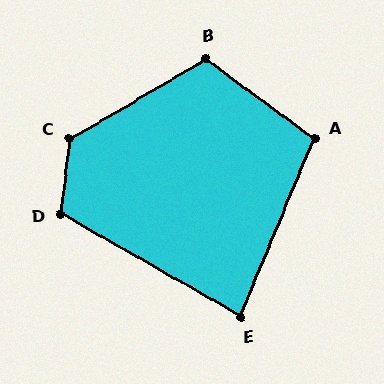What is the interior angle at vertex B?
Approximately 114 degrees (obtuse).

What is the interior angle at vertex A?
Approximately 104 degrees (obtuse).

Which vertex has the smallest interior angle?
E, at approximately 83 degrees.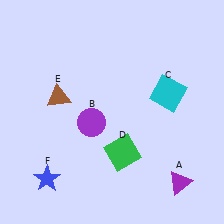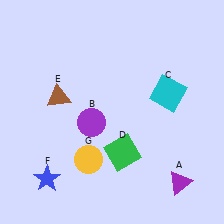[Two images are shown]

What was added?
A yellow circle (G) was added in Image 2.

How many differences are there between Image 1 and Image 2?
There is 1 difference between the two images.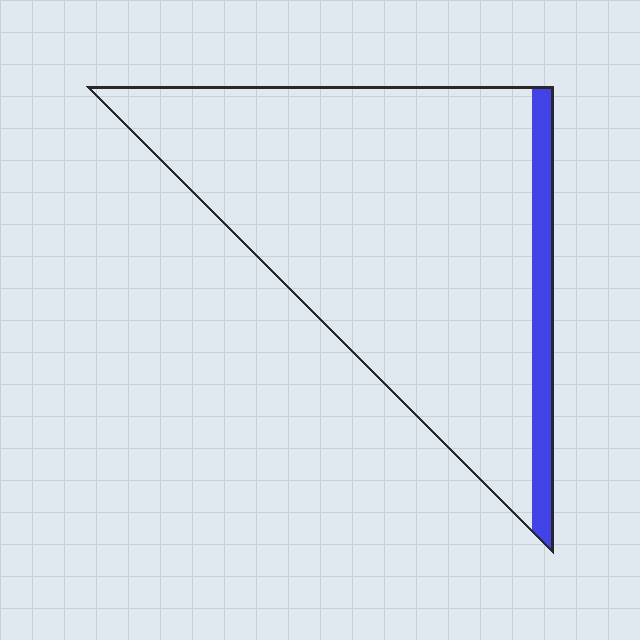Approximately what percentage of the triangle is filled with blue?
Approximately 10%.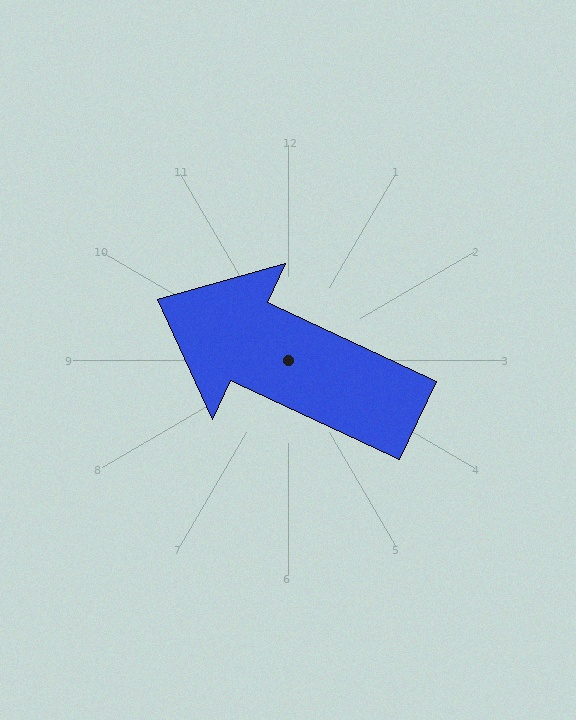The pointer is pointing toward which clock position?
Roughly 10 o'clock.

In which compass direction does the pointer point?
Northwest.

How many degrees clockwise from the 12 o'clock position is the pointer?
Approximately 295 degrees.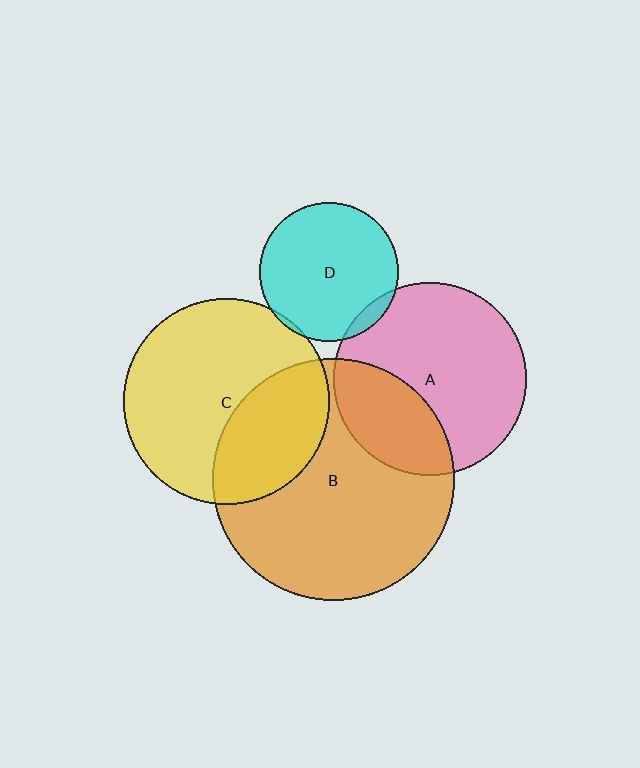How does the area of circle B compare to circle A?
Approximately 1.6 times.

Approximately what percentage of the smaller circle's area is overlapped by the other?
Approximately 30%.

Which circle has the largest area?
Circle B (orange).